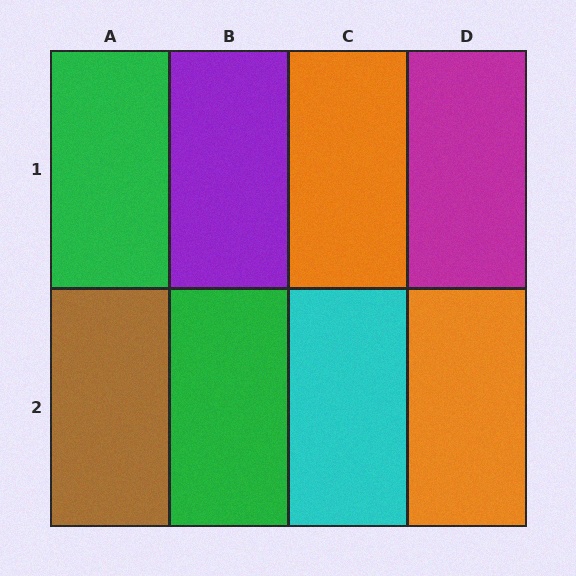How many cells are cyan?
1 cell is cyan.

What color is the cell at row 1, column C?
Orange.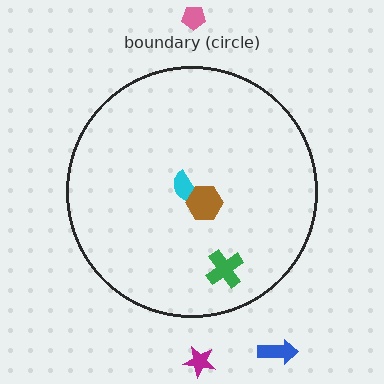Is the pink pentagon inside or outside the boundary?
Outside.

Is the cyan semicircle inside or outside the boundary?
Inside.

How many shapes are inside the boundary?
3 inside, 3 outside.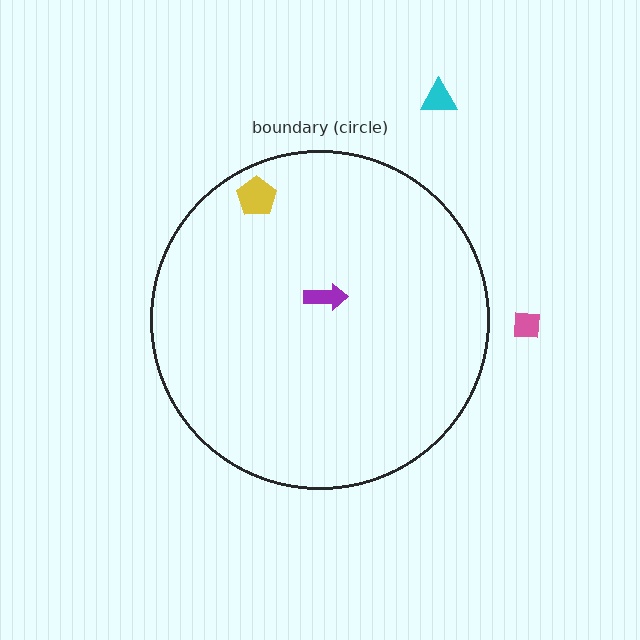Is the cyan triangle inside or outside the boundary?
Outside.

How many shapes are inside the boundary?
2 inside, 2 outside.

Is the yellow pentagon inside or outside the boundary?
Inside.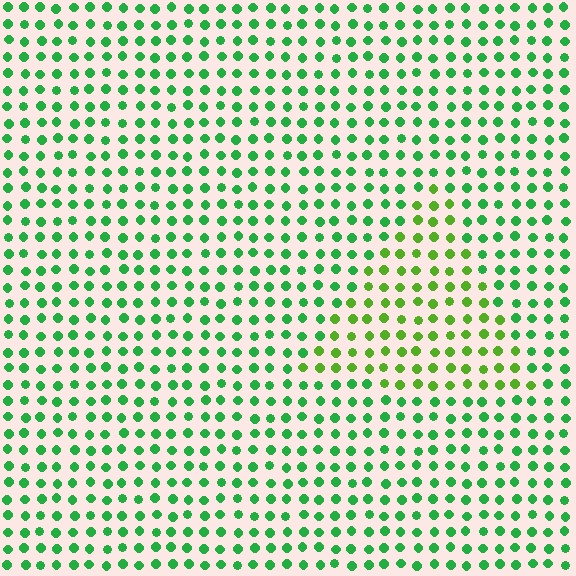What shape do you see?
I see a triangle.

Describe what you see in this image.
The image is filled with small green elements in a uniform arrangement. A triangle-shaped region is visible where the elements are tinted to a slightly different hue, forming a subtle color boundary.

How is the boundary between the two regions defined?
The boundary is defined purely by a slight shift in hue (about 33 degrees). Spacing, size, and orientation are identical on both sides.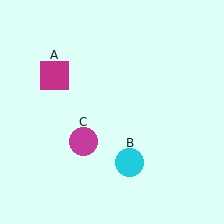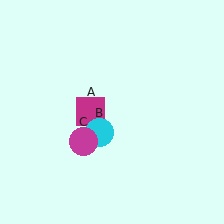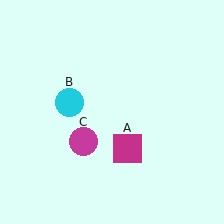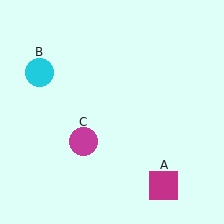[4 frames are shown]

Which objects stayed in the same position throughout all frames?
Magenta circle (object C) remained stationary.